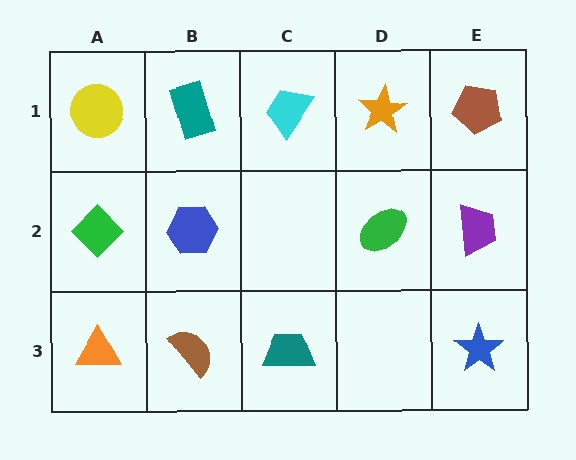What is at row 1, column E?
A brown pentagon.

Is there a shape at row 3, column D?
No, that cell is empty.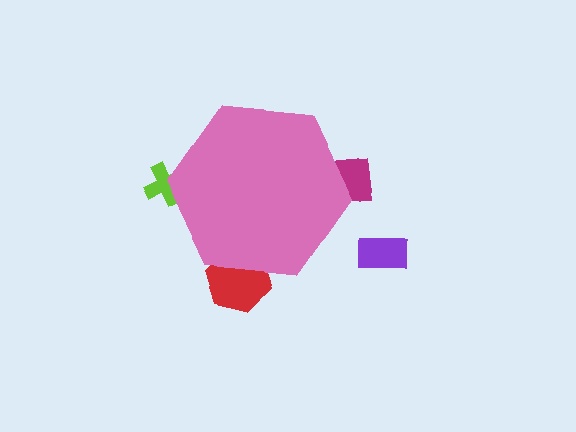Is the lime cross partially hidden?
Yes, the lime cross is partially hidden behind the pink hexagon.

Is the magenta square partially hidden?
Yes, the magenta square is partially hidden behind the pink hexagon.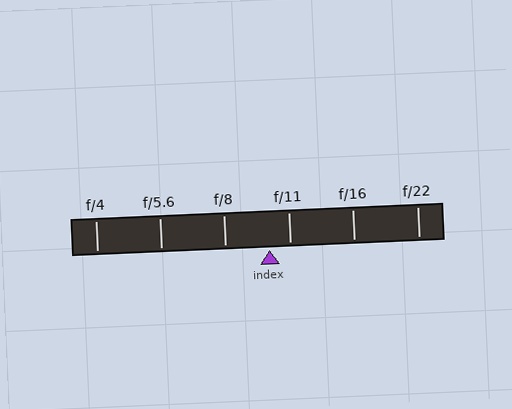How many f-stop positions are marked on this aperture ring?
There are 6 f-stop positions marked.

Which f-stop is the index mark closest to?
The index mark is closest to f/11.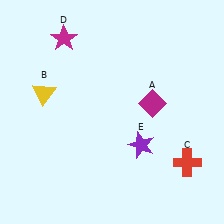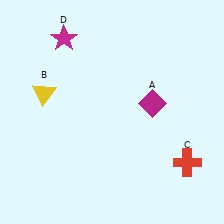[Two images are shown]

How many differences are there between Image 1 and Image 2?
There is 1 difference between the two images.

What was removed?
The purple star (E) was removed in Image 2.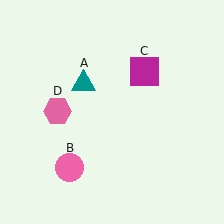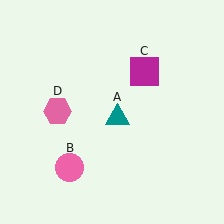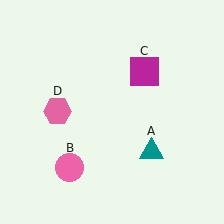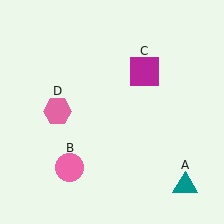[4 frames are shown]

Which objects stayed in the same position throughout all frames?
Pink circle (object B) and magenta square (object C) and pink hexagon (object D) remained stationary.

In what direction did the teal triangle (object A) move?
The teal triangle (object A) moved down and to the right.